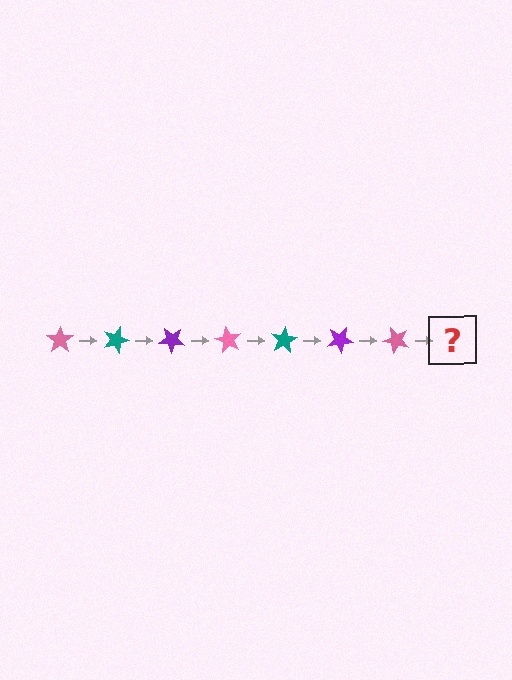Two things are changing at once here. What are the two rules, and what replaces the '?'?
The two rules are that it rotates 20 degrees each step and the color cycles through pink, teal, and purple. The '?' should be a teal star, rotated 140 degrees from the start.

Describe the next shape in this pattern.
It should be a teal star, rotated 140 degrees from the start.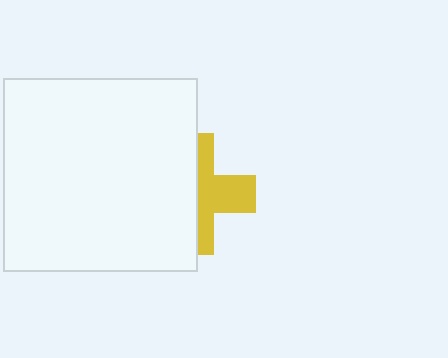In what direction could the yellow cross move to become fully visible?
The yellow cross could move right. That would shift it out from behind the white square entirely.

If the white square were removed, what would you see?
You would see the complete yellow cross.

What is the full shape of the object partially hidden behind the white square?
The partially hidden object is a yellow cross.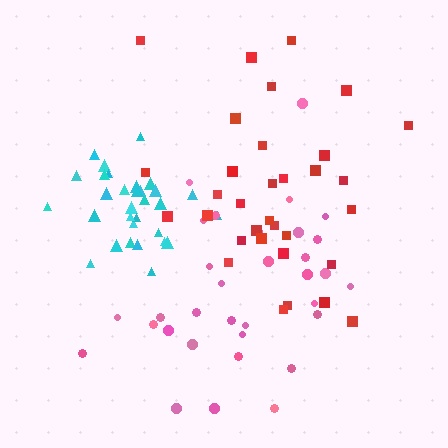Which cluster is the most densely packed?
Cyan.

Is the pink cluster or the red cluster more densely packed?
Red.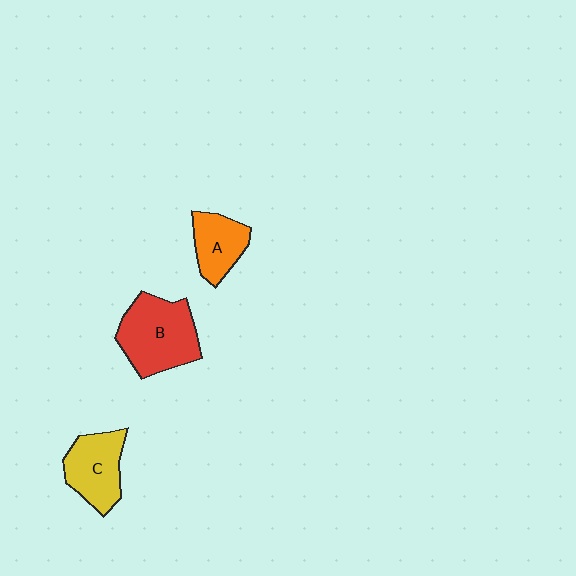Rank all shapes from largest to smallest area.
From largest to smallest: B (red), C (yellow), A (orange).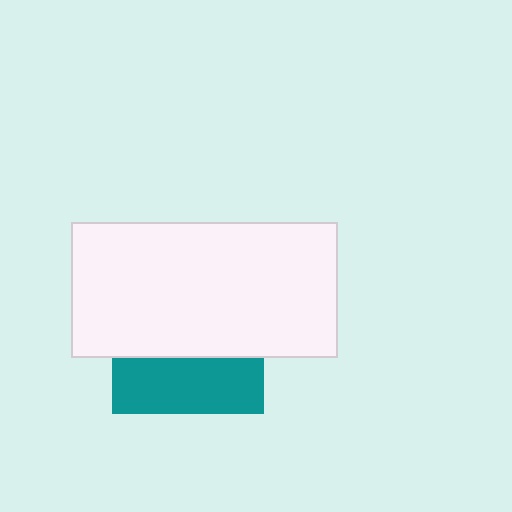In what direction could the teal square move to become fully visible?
The teal square could move down. That would shift it out from behind the white rectangle entirely.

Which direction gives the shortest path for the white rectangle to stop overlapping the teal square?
Moving up gives the shortest separation.